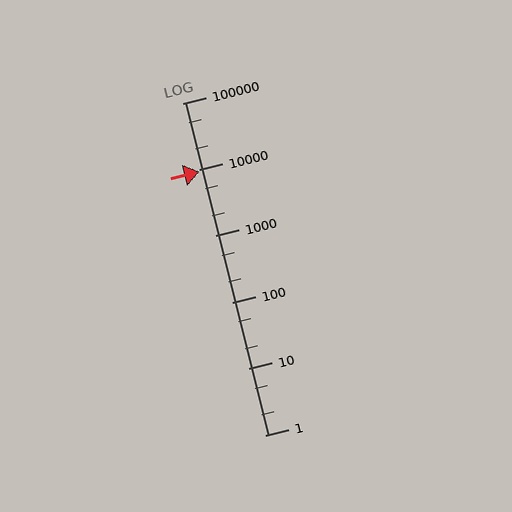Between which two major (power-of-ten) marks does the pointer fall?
The pointer is between 1000 and 10000.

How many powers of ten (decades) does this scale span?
The scale spans 5 decades, from 1 to 100000.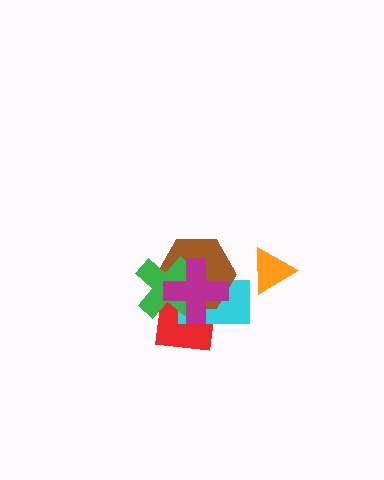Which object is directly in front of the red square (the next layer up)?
The cyan rectangle is directly in front of the red square.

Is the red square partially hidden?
Yes, it is partially covered by another shape.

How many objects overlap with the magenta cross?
4 objects overlap with the magenta cross.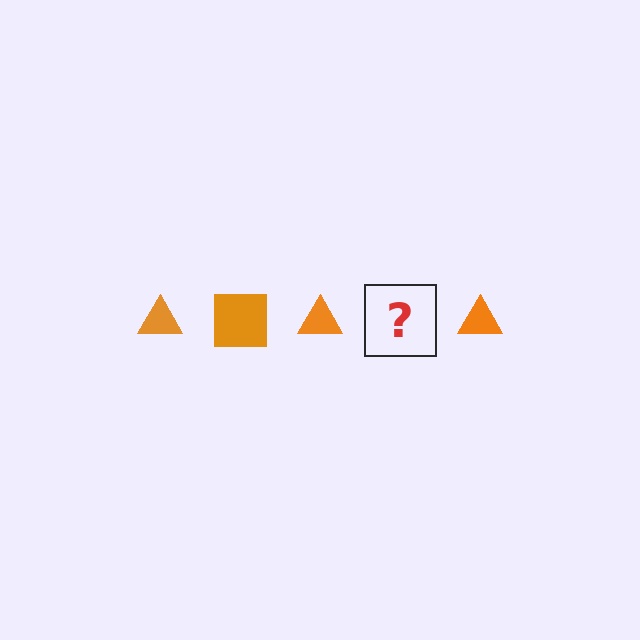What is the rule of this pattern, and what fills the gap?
The rule is that the pattern cycles through triangle, square shapes in orange. The gap should be filled with an orange square.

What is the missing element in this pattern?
The missing element is an orange square.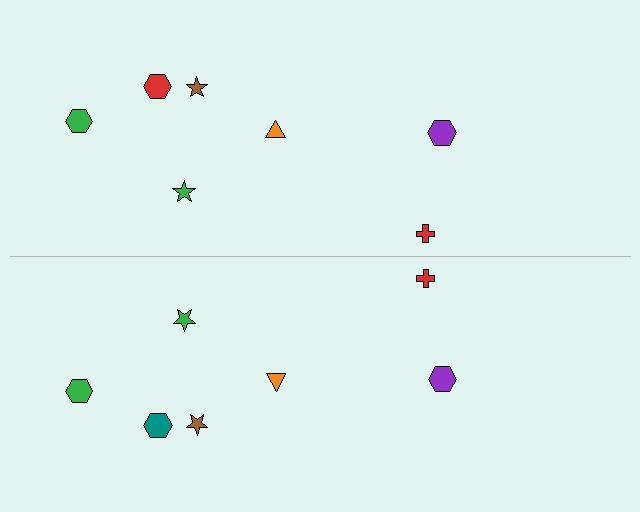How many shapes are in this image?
There are 14 shapes in this image.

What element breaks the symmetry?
The teal hexagon on the bottom side breaks the symmetry — its mirror counterpart is red.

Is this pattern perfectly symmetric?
No, the pattern is not perfectly symmetric. The teal hexagon on the bottom side breaks the symmetry — its mirror counterpart is red.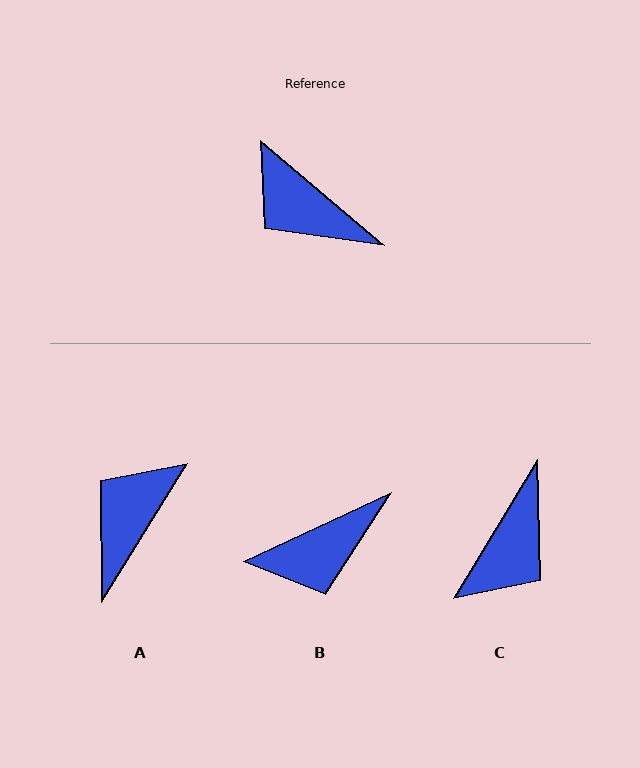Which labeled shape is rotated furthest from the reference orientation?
C, about 100 degrees away.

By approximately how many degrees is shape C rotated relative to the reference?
Approximately 100 degrees counter-clockwise.